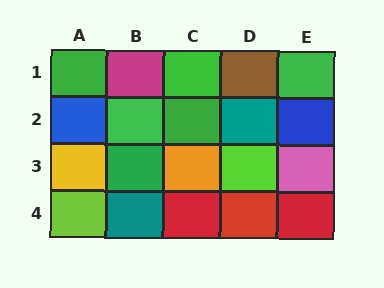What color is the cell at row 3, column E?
Pink.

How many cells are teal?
2 cells are teal.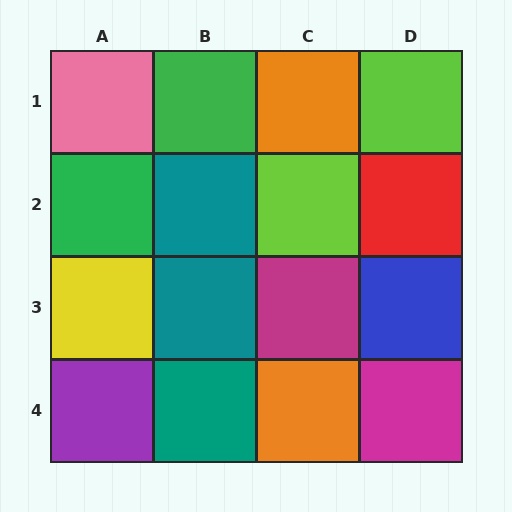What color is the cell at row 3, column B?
Teal.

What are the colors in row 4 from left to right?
Purple, teal, orange, magenta.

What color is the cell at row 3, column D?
Blue.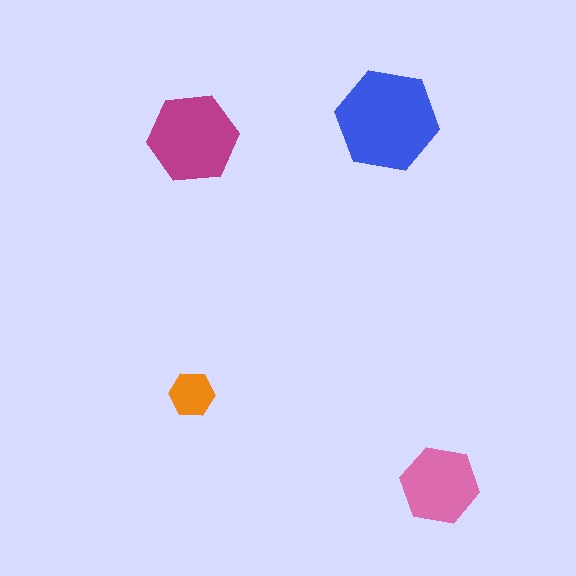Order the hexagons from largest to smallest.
the blue one, the magenta one, the pink one, the orange one.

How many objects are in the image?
There are 4 objects in the image.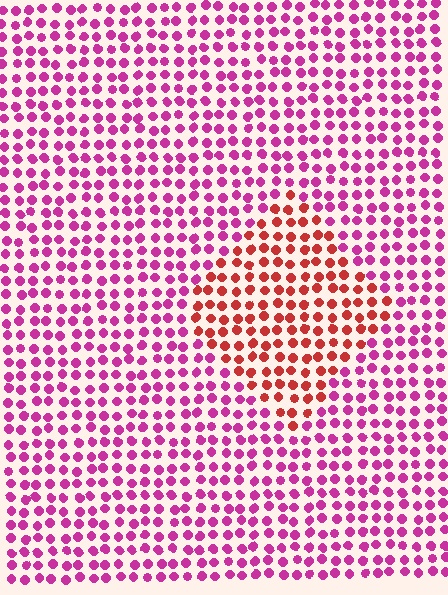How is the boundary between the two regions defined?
The boundary is defined purely by a slight shift in hue (about 44 degrees). Spacing, size, and orientation are identical on both sides.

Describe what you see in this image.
The image is filled with small magenta elements in a uniform arrangement. A diamond-shaped region is visible where the elements are tinted to a slightly different hue, forming a subtle color boundary.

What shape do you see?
I see a diamond.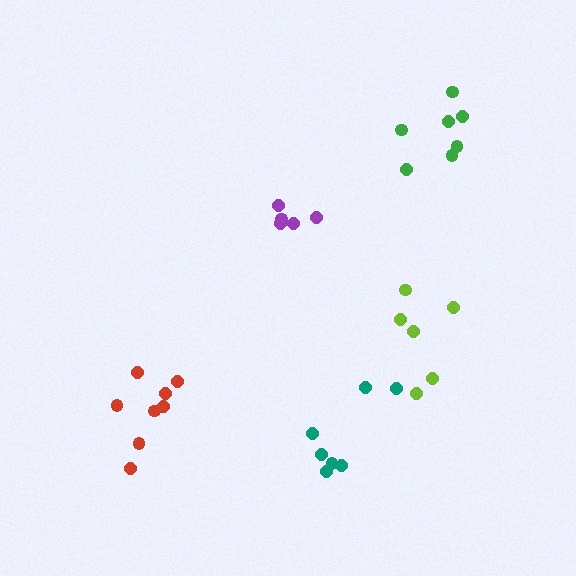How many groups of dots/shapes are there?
There are 5 groups.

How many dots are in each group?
Group 1: 6 dots, Group 2: 7 dots, Group 3: 7 dots, Group 4: 8 dots, Group 5: 5 dots (33 total).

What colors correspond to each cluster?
The clusters are colored: lime, teal, green, red, purple.